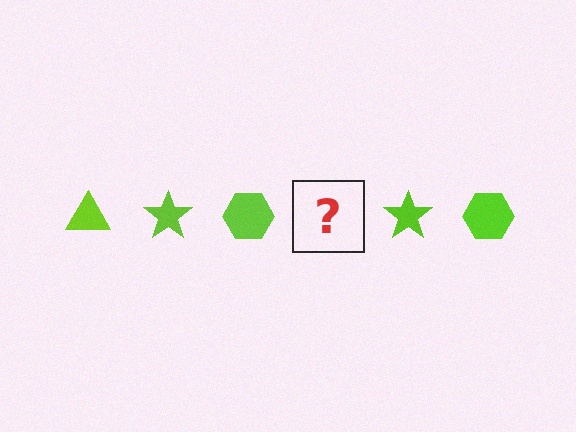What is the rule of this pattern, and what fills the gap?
The rule is that the pattern cycles through triangle, star, hexagon shapes in lime. The gap should be filled with a lime triangle.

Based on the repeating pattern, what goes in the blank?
The blank should be a lime triangle.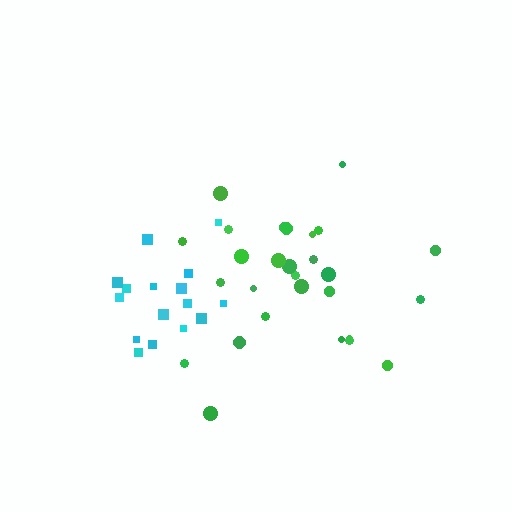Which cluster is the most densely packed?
Cyan.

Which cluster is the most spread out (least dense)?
Green.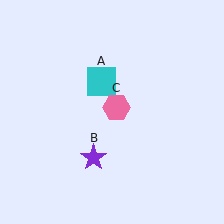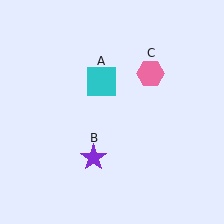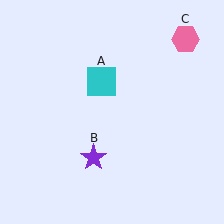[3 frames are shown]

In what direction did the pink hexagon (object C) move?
The pink hexagon (object C) moved up and to the right.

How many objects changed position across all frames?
1 object changed position: pink hexagon (object C).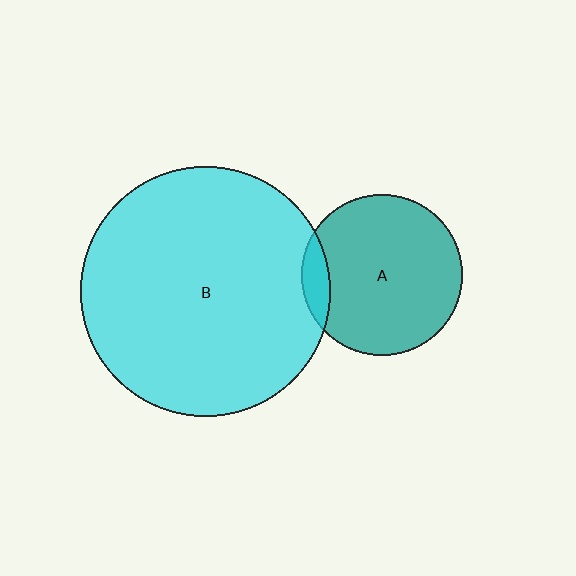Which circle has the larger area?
Circle B (cyan).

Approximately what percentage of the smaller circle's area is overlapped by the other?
Approximately 10%.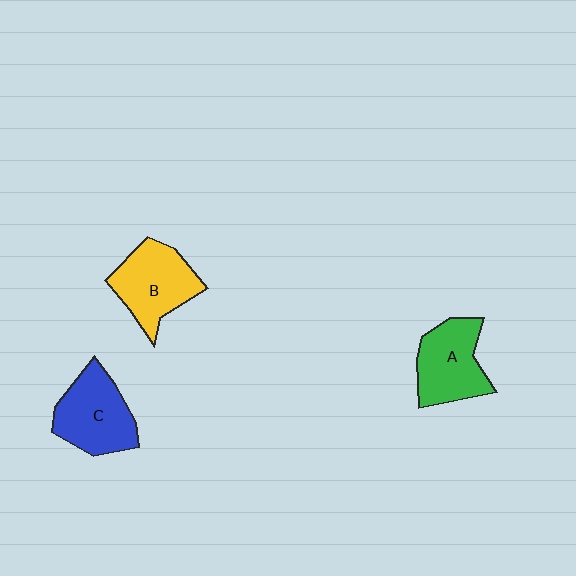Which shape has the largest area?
Shape C (blue).